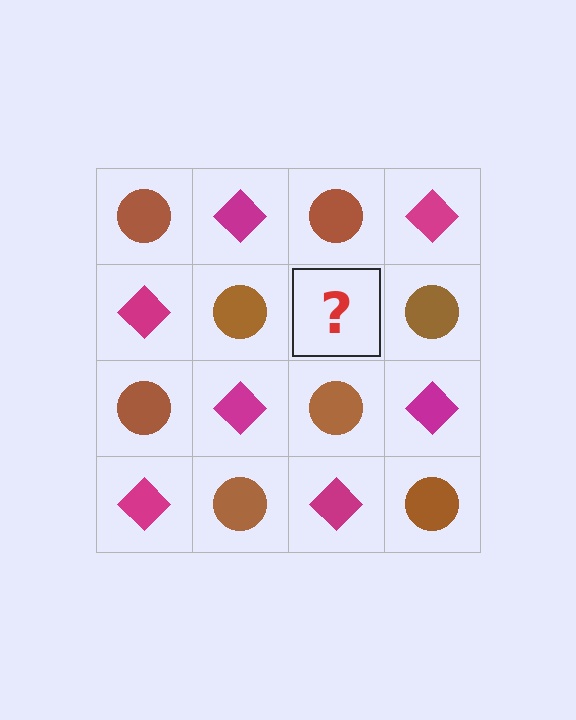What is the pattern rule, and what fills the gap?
The rule is that it alternates brown circle and magenta diamond in a checkerboard pattern. The gap should be filled with a magenta diamond.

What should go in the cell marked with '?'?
The missing cell should contain a magenta diamond.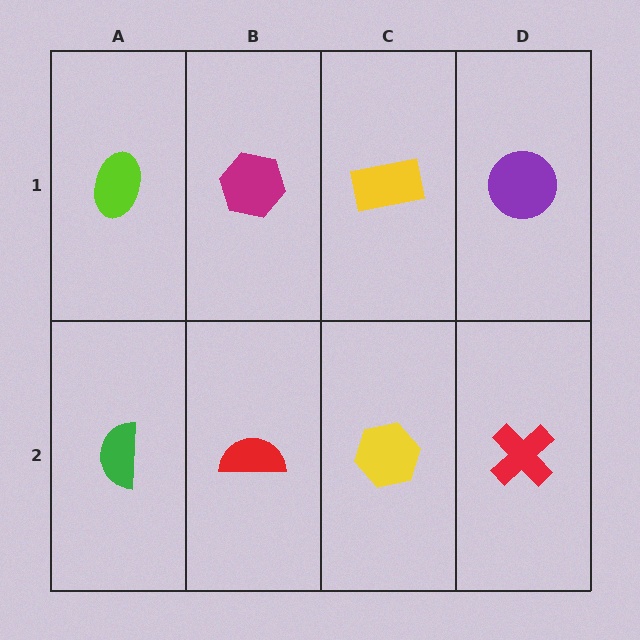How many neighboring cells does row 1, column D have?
2.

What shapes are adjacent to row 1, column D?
A red cross (row 2, column D), a yellow rectangle (row 1, column C).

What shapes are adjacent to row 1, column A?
A green semicircle (row 2, column A), a magenta hexagon (row 1, column B).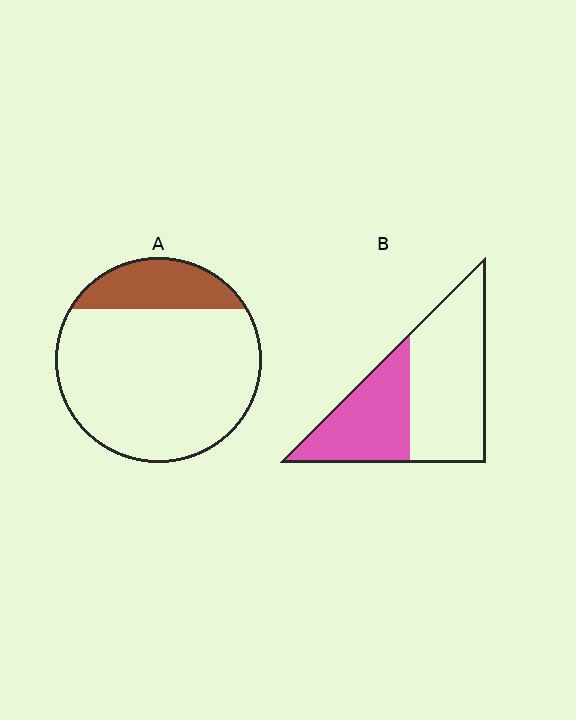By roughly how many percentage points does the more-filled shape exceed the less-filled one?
By roughly 20 percentage points (B over A).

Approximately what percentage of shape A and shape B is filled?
A is approximately 20% and B is approximately 40%.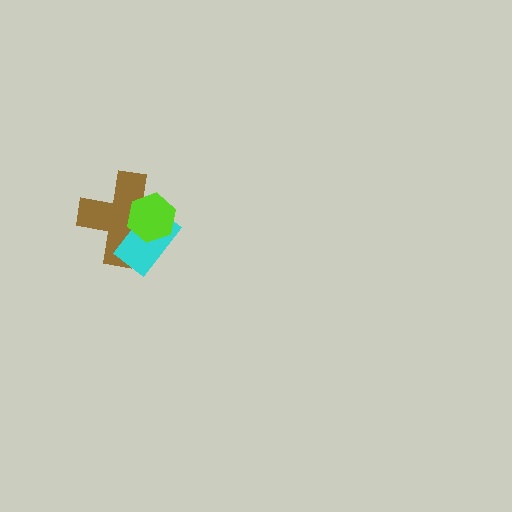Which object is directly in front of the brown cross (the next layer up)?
The cyan rectangle is directly in front of the brown cross.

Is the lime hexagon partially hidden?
No, no other shape covers it.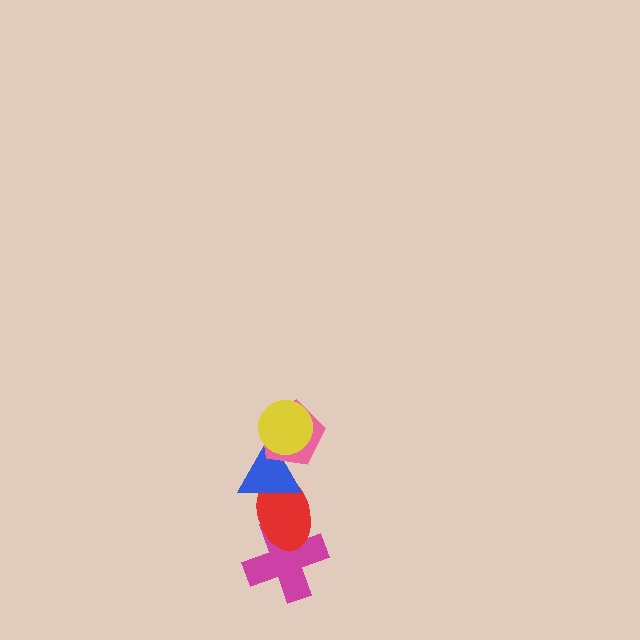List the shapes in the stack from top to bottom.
From top to bottom: the yellow circle, the pink pentagon, the blue triangle, the red ellipse, the magenta cross.